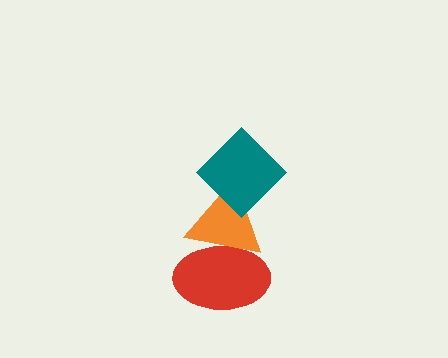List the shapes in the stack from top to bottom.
From top to bottom: the teal diamond, the orange triangle, the red ellipse.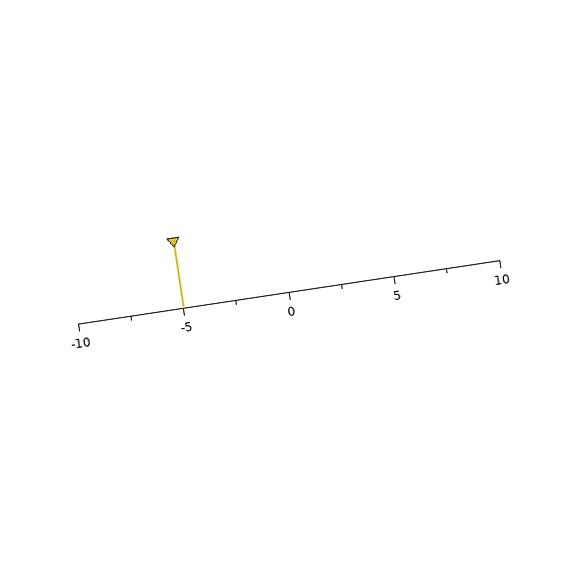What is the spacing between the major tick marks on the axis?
The major ticks are spaced 5 apart.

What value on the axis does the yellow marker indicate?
The marker indicates approximately -5.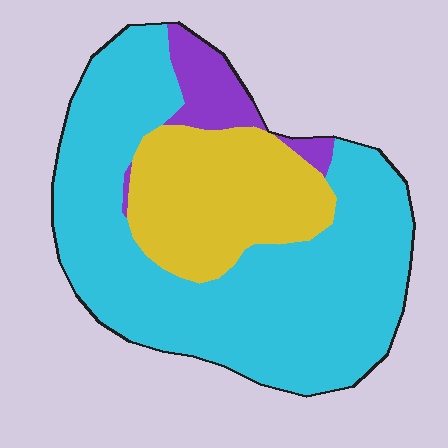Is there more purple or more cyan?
Cyan.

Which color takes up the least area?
Purple, at roughly 10%.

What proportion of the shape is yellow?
Yellow takes up about one quarter (1/4) of the shape.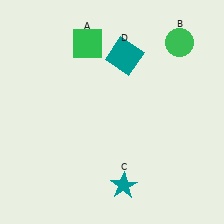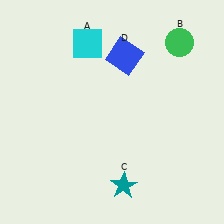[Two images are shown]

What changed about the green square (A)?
In Image 1, A is green. In Image 2, it changed to cyan.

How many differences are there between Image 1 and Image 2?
There are 2 differences between the two images.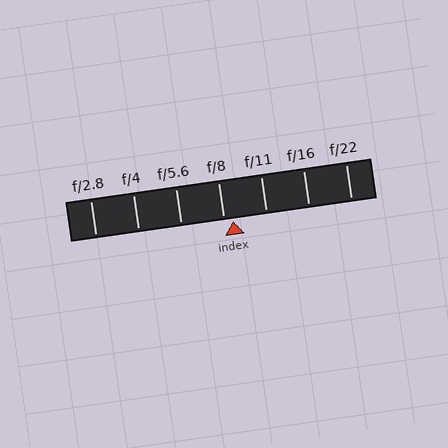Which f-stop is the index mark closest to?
The index mark is closest to f/8.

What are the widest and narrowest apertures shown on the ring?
The widest aperture shown is f/2.8 and the narrowest is f/22.